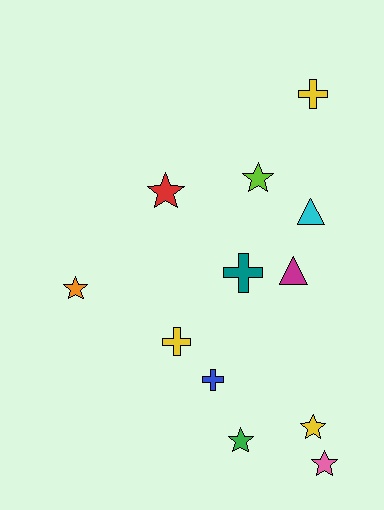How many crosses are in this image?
There are 4 crosses.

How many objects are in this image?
There are 12 objects.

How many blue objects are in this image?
There is 1 blue object.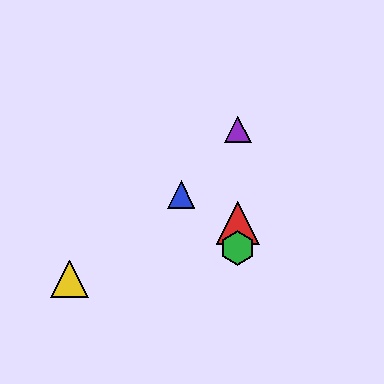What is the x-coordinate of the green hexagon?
The green hexagon is at x≈238.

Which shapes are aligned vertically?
The red triangle, the green hexagon, the purple triangle are aligned vertically.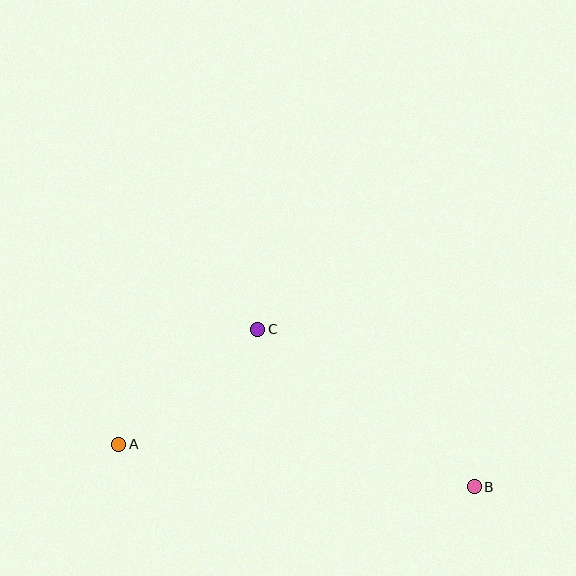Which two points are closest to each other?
Points A and C are closest to each other.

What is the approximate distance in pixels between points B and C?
The distance between B and C is approximately 268 pixels.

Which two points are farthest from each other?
Points A and B are farthest from each other.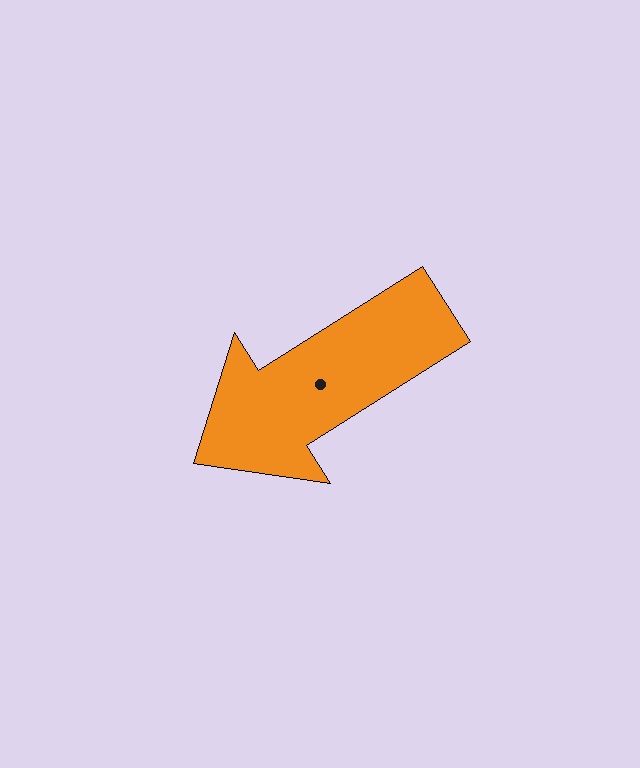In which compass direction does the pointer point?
Southwest.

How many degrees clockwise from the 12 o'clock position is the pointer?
Approximately 238 degrees.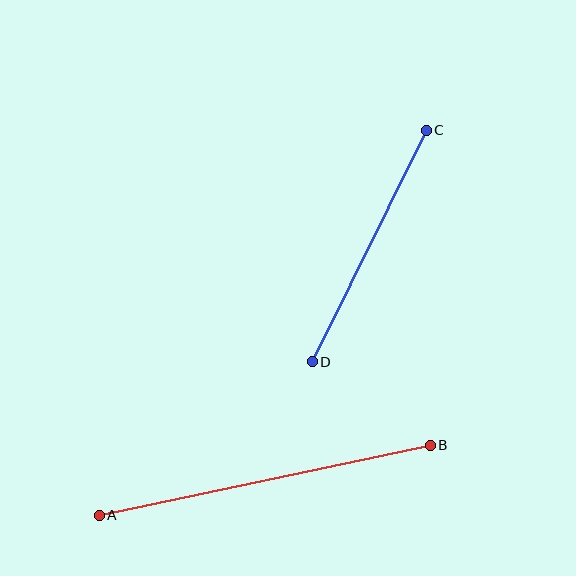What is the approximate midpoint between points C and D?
The midpoint is at approximately (369, 246) pixels.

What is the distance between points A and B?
The distance is approximately 338 pixels.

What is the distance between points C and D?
The distance is approximately 258 pixels.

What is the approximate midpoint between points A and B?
The midpoint is at approximately (265, 480) pixels.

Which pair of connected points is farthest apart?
Points A and B are farthest apart.